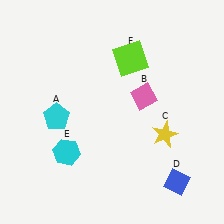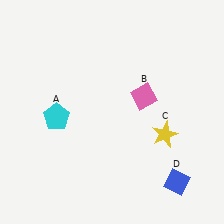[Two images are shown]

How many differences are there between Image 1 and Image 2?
There are 2 differences between the two images.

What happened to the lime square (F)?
The lime square (F) was removed in Image 2. It was in the top-right area of Image 1.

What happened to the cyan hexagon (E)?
The cyan hexagon (E) was removed in Image 2. It was in the bottom-left area of Image 1.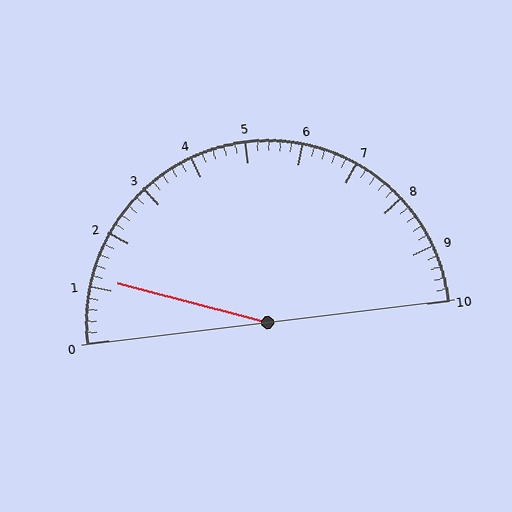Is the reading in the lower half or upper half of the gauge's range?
The reading is in the lower half of the range (0 to 10).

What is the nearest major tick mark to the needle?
The nearest major tick mark is 1.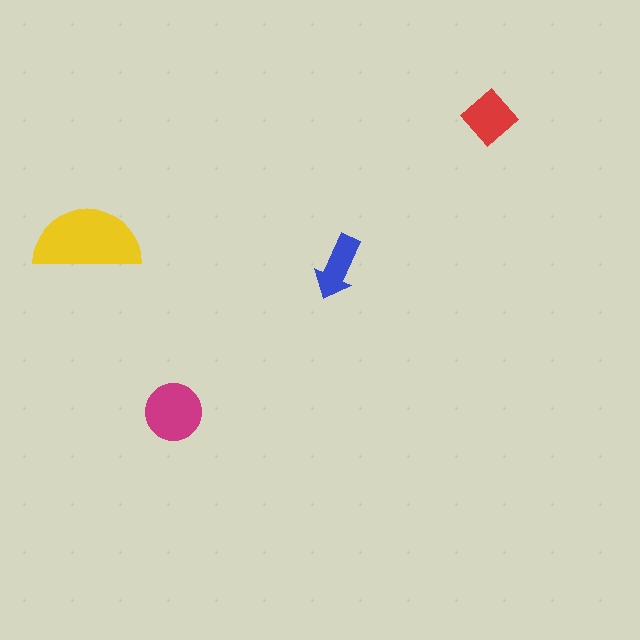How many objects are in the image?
There are 4 objects in the image.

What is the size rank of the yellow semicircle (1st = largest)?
1st.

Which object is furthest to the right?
The red diamond is rightmost.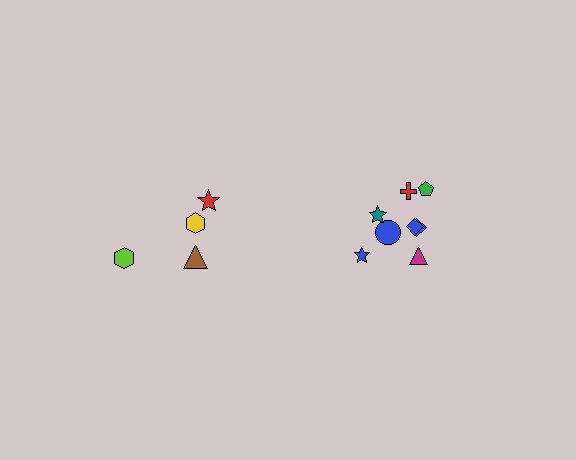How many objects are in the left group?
There are 4 objects.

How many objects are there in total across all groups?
There are 12 objects.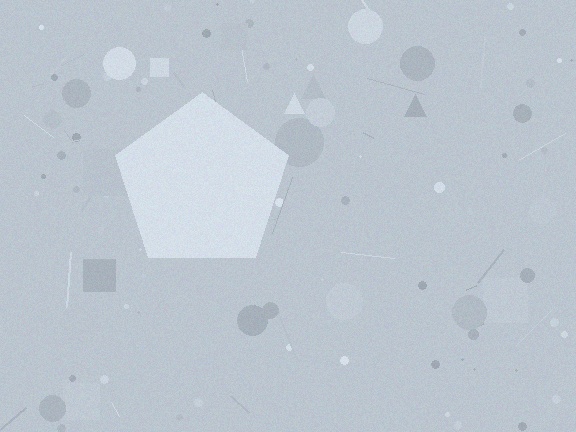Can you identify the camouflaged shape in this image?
The camouflaged shape is a pentagon.